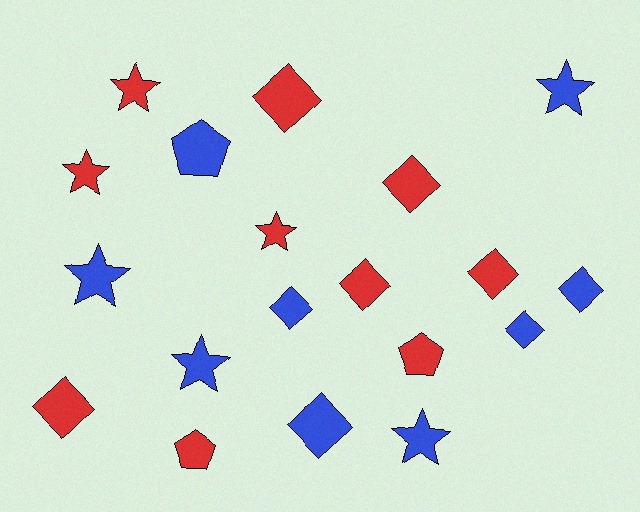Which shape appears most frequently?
Diamond, with 9 objects.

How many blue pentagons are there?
There is 1 blue pentagon.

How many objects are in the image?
There are 19 objects.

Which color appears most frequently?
Red, with 10 objects.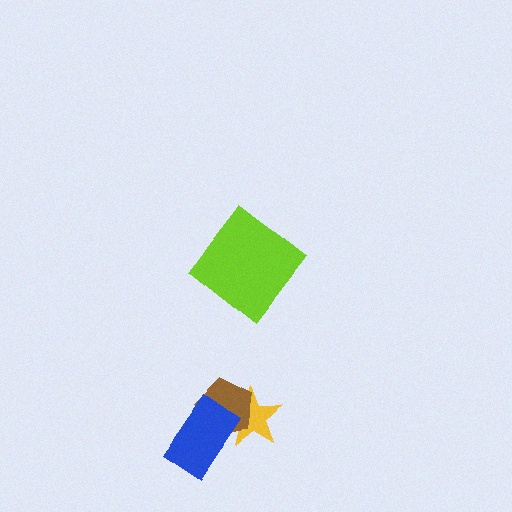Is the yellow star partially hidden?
Yes, it is partially covered by another shape.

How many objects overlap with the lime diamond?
0 objects overlap with the lime diamond.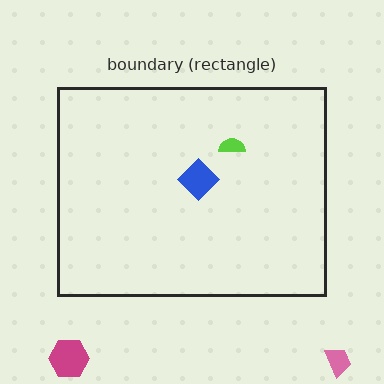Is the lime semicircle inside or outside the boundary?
Inside.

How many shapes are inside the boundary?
2 inside, 2 outside.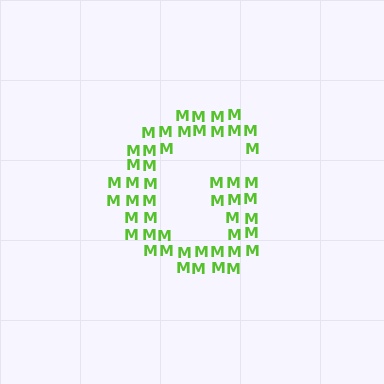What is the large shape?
The large shape is the letter G.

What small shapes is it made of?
It is made of small letter M's.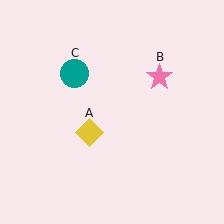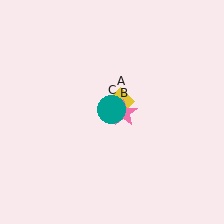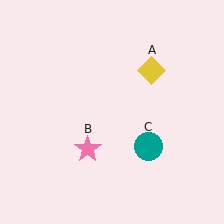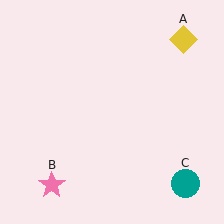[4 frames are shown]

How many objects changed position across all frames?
3 objects changed position: yellow diamond (object A), pink star (object B), teal circle (object C).